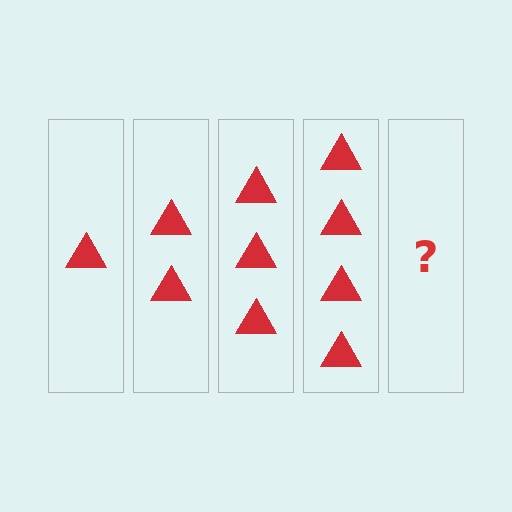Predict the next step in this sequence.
The next step is 5 triangles.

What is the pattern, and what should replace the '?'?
The pattern is that each step adds one more triangle. The '?' should be 5 triangles.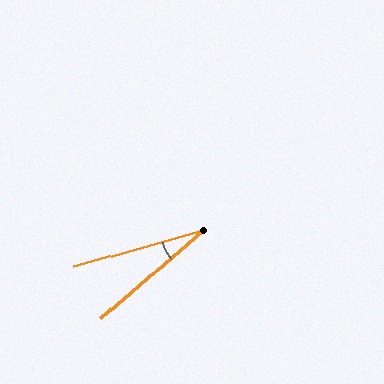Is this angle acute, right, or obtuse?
It is acute.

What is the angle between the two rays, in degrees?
Approximately 25 degrees.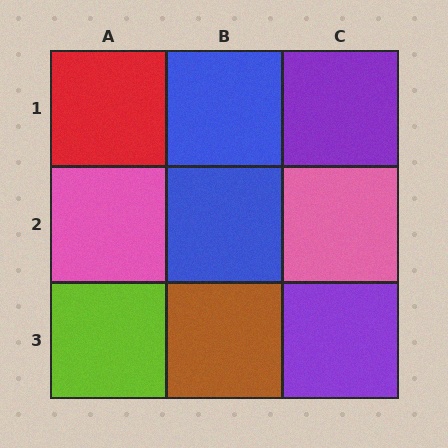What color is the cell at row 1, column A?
Red.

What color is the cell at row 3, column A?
Lime.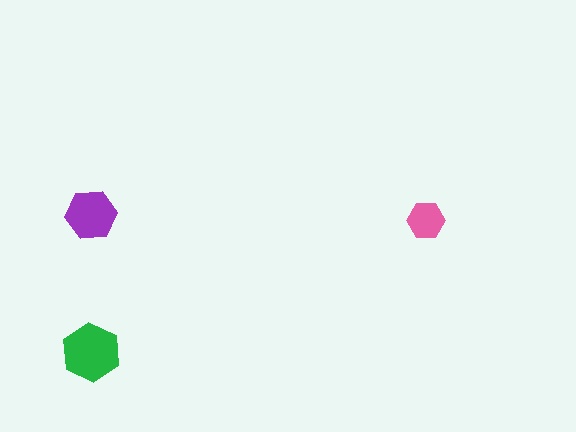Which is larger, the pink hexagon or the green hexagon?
The green one.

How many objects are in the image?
There are 3 objects in the image.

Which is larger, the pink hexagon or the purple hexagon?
The purple one.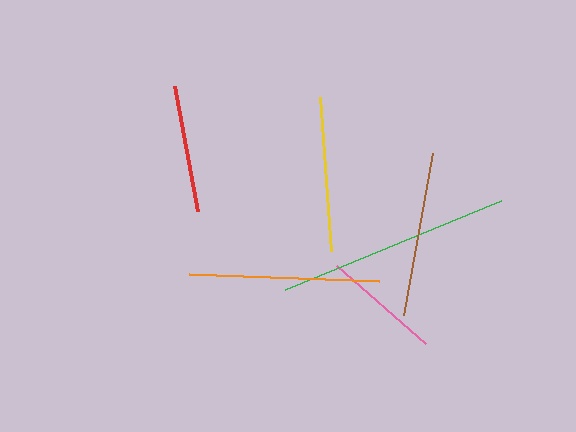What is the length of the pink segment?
The pink segment is approximately 119 pixels long.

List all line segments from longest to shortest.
From longest to shortest: green, orange, brown, yellow, red, pink.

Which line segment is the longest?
The green line is the longest at approximately 234 pixels.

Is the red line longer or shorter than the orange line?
The orange line is longer than the red line.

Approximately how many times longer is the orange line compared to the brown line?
The orange line is approximately 1.2 times the length of the brown line.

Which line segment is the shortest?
The pink line is the shortest at approximately 119 pixels.